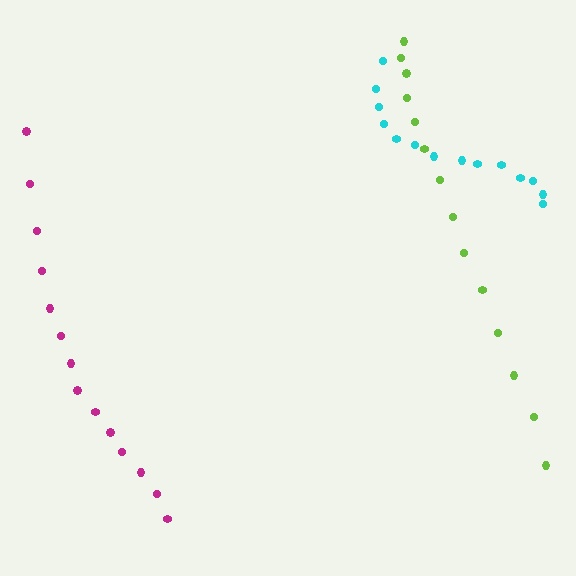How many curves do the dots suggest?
There are 3 distinct paths.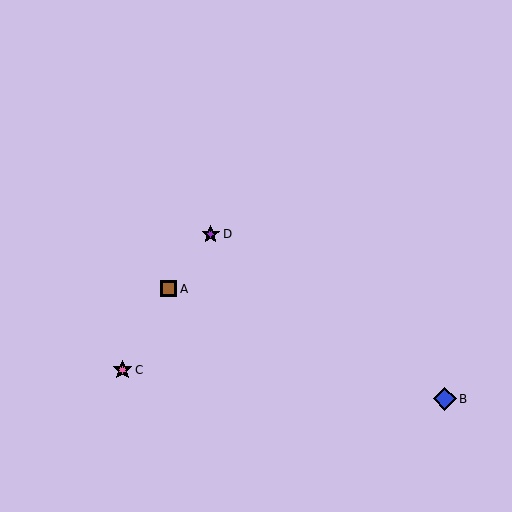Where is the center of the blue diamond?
The center of the blue diamond is at (445, 399).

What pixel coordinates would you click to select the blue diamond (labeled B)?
Click at (445, 399) to select the blue diamond B.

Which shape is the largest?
The blue diamond (labeled B) is the largest.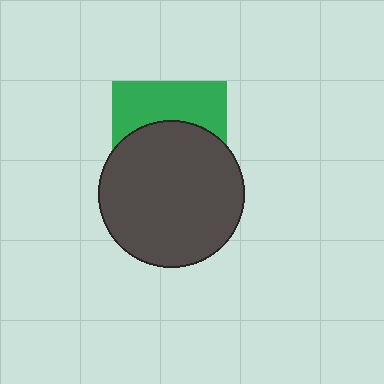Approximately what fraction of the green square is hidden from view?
Roughly 59% of the green square is hidden behind the dark gray circle.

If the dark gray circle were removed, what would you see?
You would see the complete green square.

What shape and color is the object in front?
The object in front is a dark gray circle.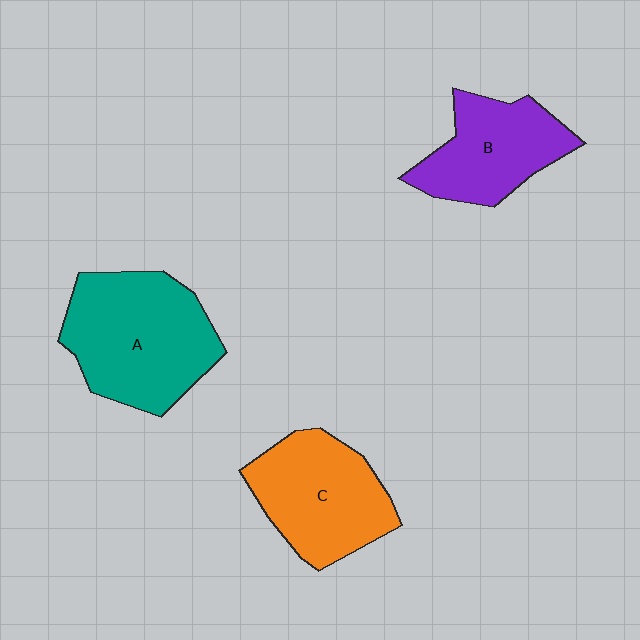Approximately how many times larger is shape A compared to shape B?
Approximately 1.4 times.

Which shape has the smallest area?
Shape B (purple).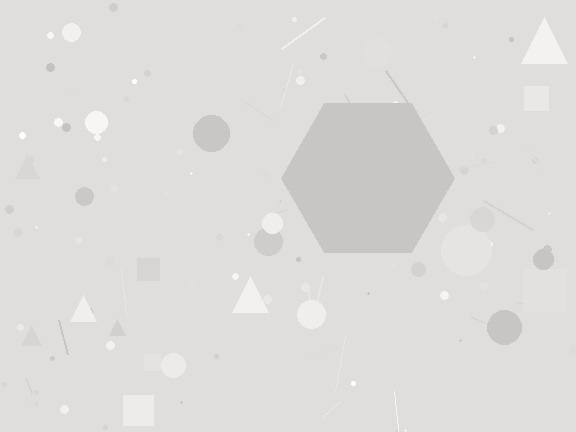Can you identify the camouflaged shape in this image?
The camouflaged shape is a hexagon.